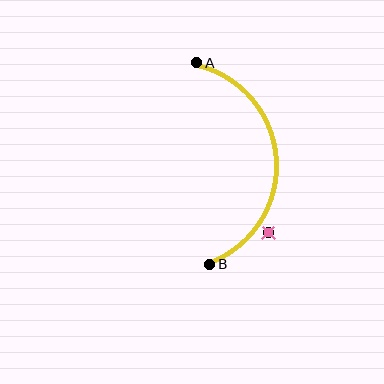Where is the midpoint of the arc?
The arc midpoint is the point on the curve farthest from the straight line joining A and B. It sits to the right of that line.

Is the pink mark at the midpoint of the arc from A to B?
No — the pink mark does not lie on the arc at all. It sits slightly outside the curve.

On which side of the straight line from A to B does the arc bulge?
The arc bulges to the right of the straight line connecting A and B.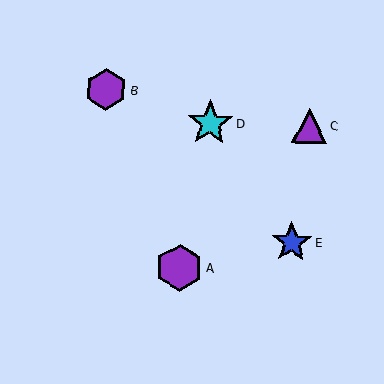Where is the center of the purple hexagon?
The center of the purple hexagon is at (179, 268).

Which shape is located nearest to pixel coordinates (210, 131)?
The cyan star (labeled D) at (210, 123) is nearest to that location.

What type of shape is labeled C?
Shape C is a purple triangle.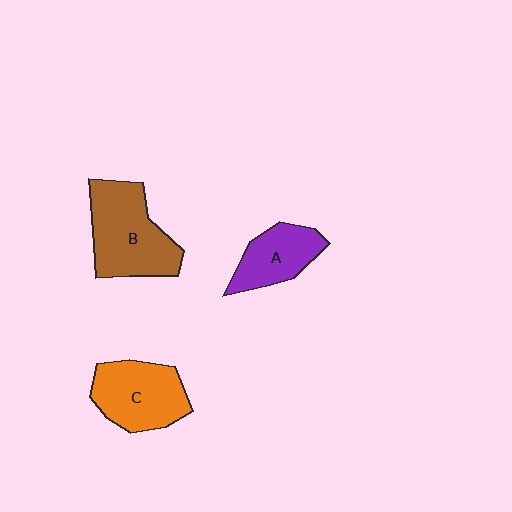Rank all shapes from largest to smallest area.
From largest to smallest: B (brown), C (orange), A (purple).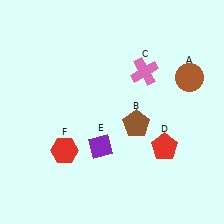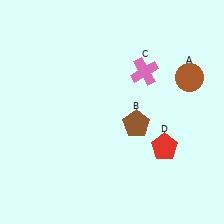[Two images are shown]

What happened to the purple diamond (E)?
The purple diamond (E) was removed in Image 2. It was in the bottom-left area of Image 1.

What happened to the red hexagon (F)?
The red hexagon (F) was removed in Image 2. It was in the bottom-left area of Image 1.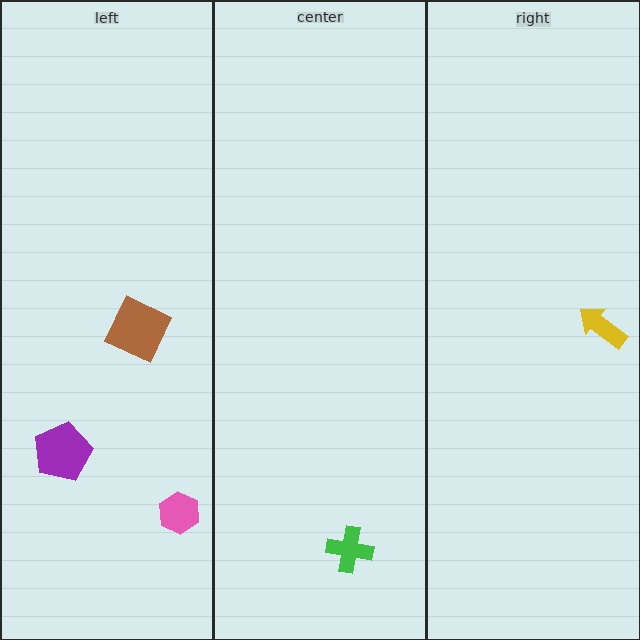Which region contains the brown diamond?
The left region.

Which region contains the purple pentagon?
The left region.